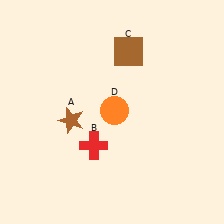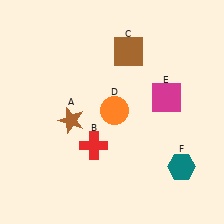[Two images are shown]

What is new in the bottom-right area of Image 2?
A teal hexagon (F) was added in the bottom-right area of Image 2.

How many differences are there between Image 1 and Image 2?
There are 2 differences between the two images.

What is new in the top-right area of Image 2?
A magenta square (E) was added in the top-right area of Image 2.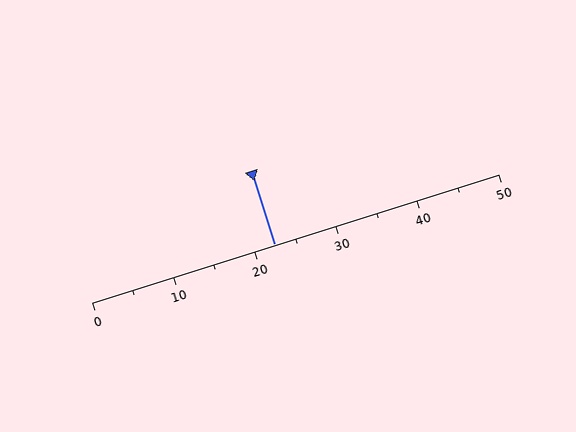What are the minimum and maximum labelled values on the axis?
The axis runs from 0 to 50.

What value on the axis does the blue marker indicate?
The marker indicates approximately 22.5.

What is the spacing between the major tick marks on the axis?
The major ticks are spaced 10 apart.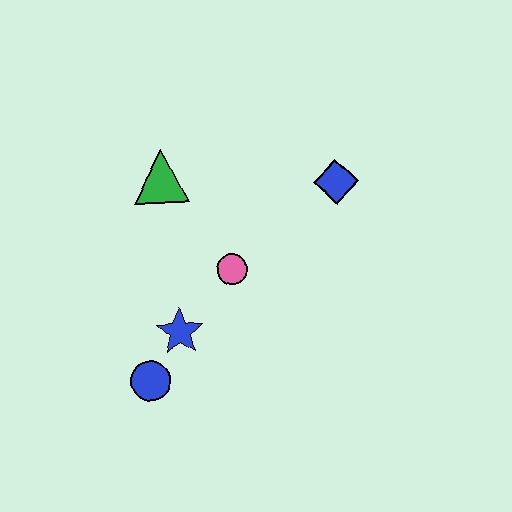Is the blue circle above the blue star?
No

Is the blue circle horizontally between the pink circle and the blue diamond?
No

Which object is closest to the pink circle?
The blue star is closest to the pink circle.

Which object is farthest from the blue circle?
The blue diamond is farthest from the blue circle.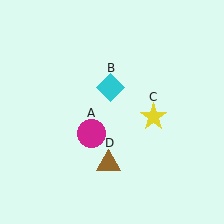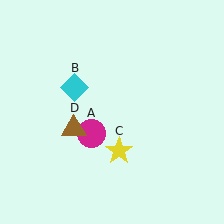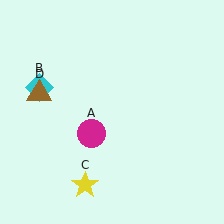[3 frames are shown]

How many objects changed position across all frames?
3 objects changed position: cyan diamond (object B), yellow star (object C), brown triangle (object D).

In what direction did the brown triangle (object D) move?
The brown triangle (object D) moved up and to the left.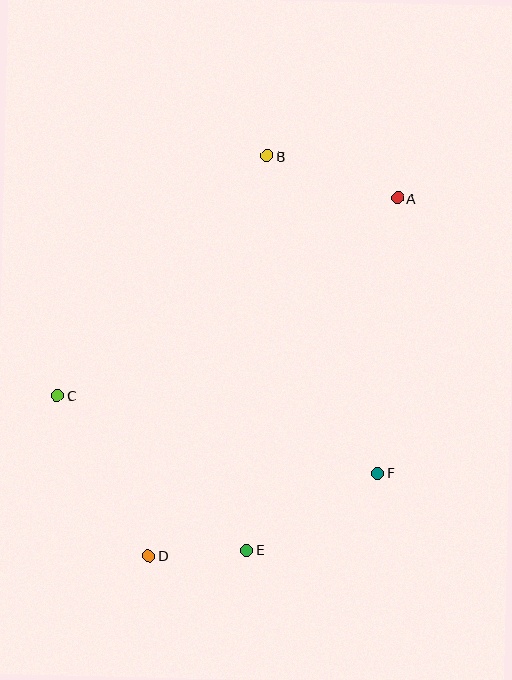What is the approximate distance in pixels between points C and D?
The distance between C and D is approximately 184 pixels.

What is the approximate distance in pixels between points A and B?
The distance between A and B is approximately 137 pixels.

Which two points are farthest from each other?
Points A and D are farthest from each other.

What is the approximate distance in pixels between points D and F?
The distance between D and F is approximately 244 pixels.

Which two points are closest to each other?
Points D and E are closest to each other.